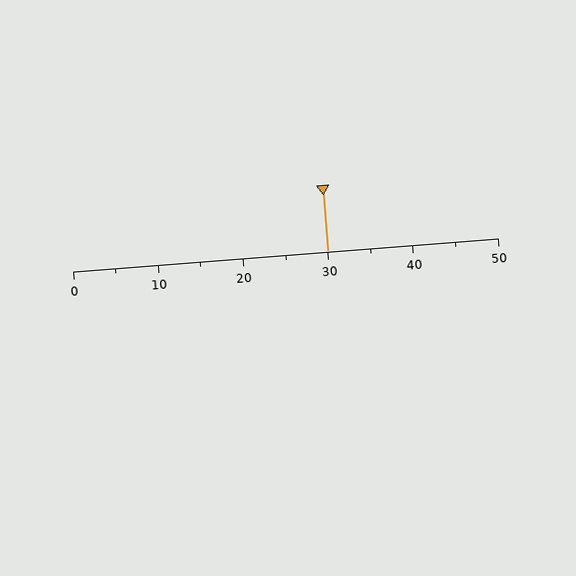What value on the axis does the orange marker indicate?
The marker indicates approximately 30.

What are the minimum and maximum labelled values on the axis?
The axis runs from 0 to 50.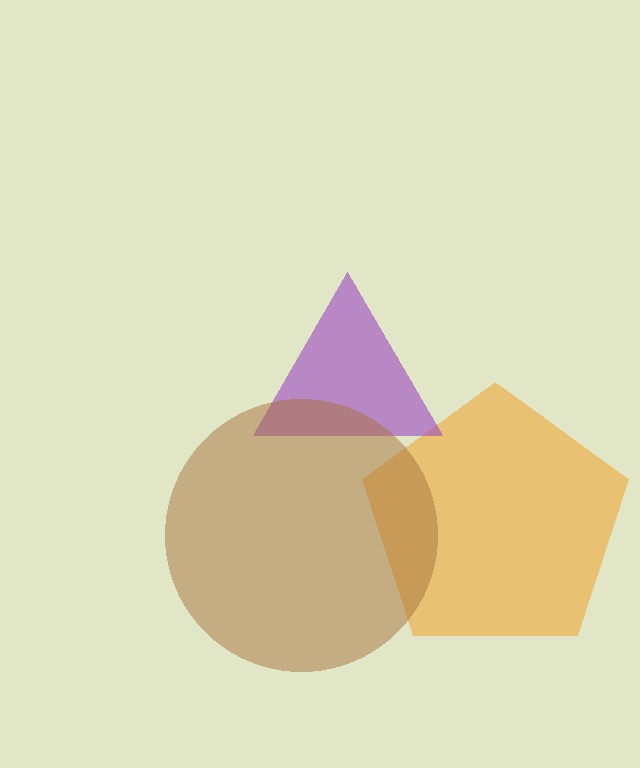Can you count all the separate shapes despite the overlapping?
Yes, there are 3 separate shapes.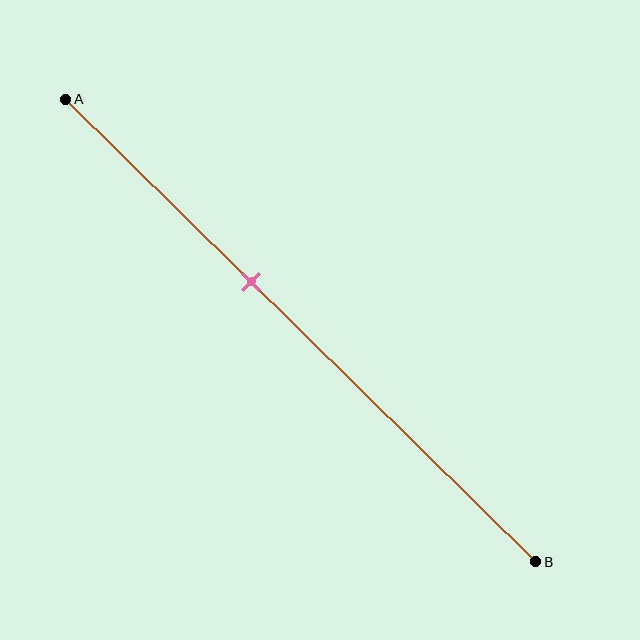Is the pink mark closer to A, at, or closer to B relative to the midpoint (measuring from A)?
The pink mark is closer to point A than the midpoint of segment AB.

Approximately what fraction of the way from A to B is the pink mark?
The pink mark is approximately 40% of the way from A to B.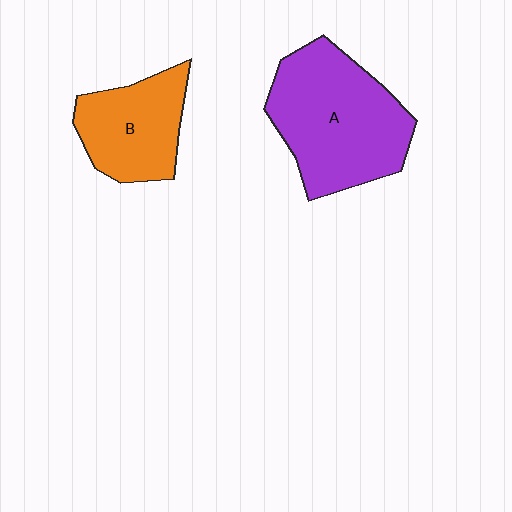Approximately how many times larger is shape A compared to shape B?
Approximately 1.6 times.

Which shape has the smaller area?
Shape B (orange).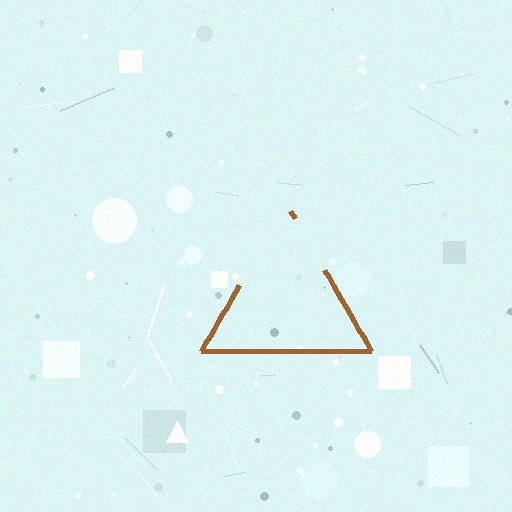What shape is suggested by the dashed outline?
The dashed outline suggests a triangle.